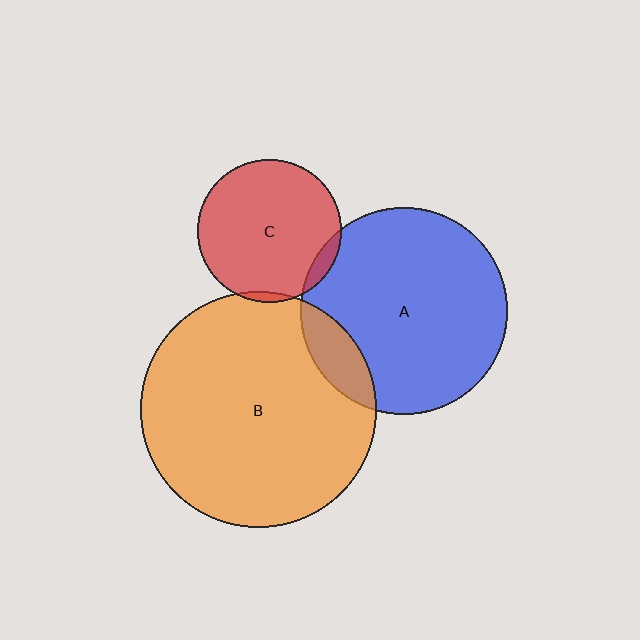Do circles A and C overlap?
Yes.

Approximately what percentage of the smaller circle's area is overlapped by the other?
Approximately 5%.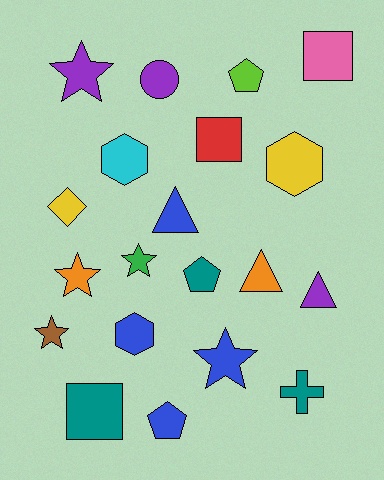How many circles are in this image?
There is 1 circle.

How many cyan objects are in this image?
There is 1 cyan object.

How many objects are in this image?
There are 20 objects.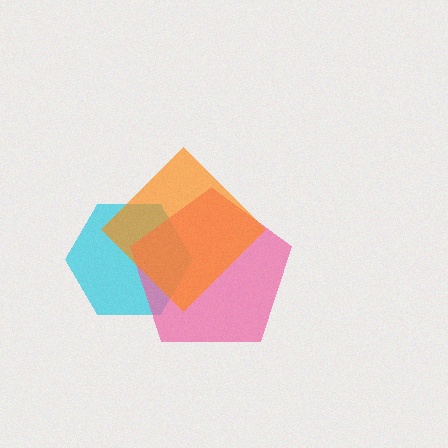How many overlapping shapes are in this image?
There are 3 overlapping shapes in the image.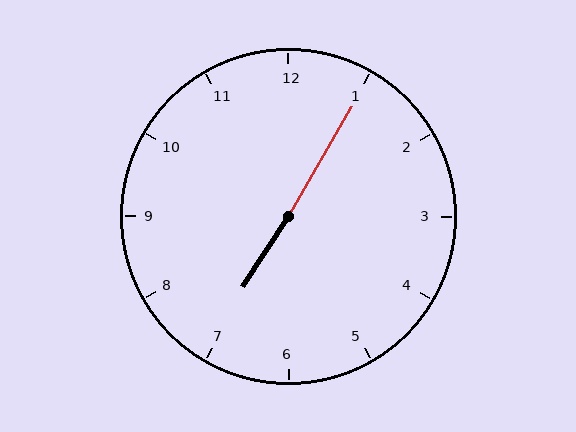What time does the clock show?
7:05.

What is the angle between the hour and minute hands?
Approximately 178 degrees.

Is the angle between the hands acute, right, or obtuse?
It is obtuse.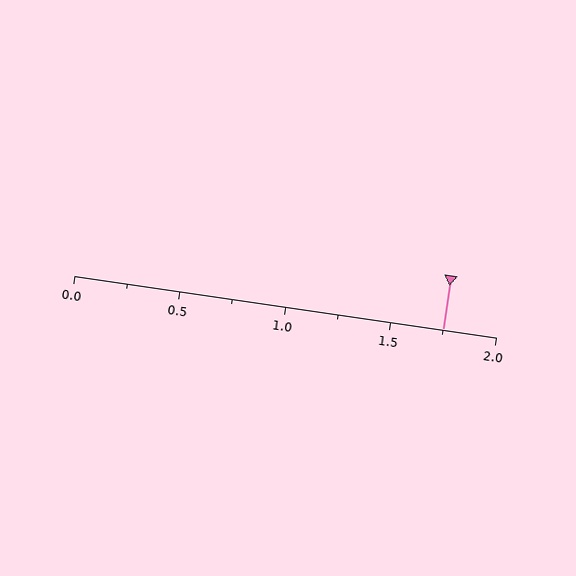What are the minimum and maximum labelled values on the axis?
The axis runs from 0.0 to 2.0.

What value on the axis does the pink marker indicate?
The marker indicates approximately 1.75.